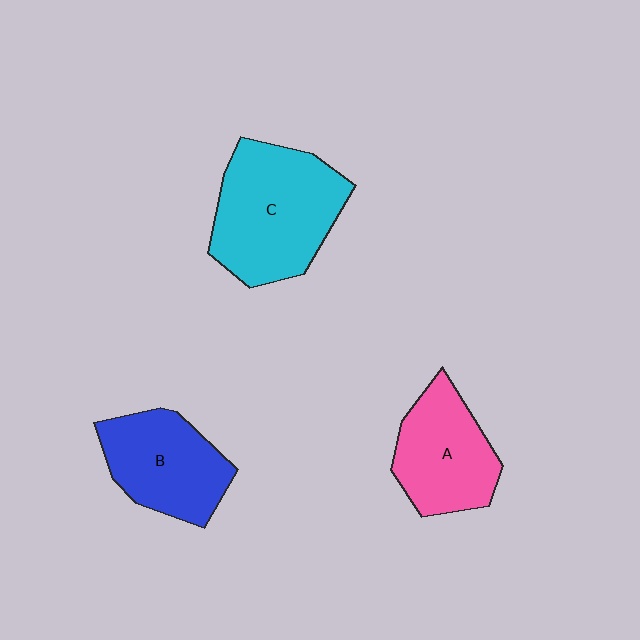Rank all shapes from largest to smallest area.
From largest to smallest: C (cyan), B (blue), A (pink).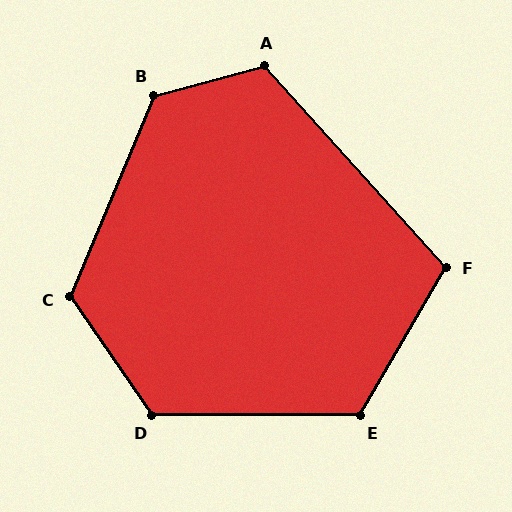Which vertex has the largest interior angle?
B, at approximately 128 degrees.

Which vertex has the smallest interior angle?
F, at approximately 108 degrees.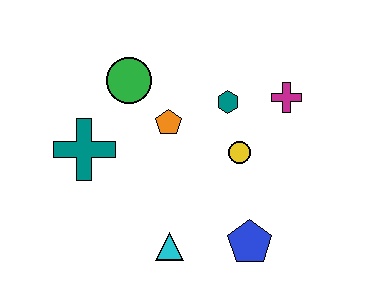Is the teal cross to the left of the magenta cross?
Yes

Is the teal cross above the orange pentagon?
No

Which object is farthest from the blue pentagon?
The green circle is farthest from the blue pentagon.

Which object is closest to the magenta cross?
The teal hexagon is closest to the magenta cross.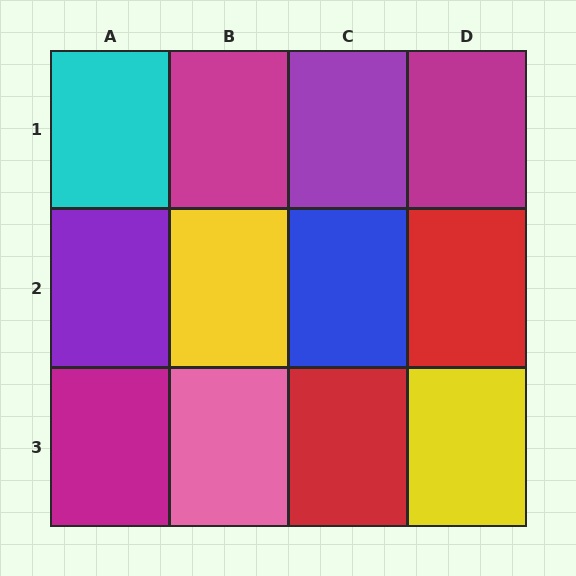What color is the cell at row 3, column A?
Magenta.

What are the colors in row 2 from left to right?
Purple, yellow, blue, red.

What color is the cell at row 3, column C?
Red.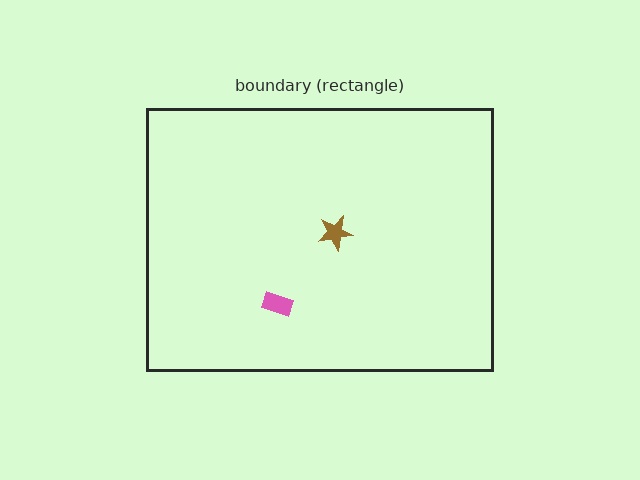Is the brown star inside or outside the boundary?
Inside.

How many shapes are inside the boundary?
2 inside, 0 outside.